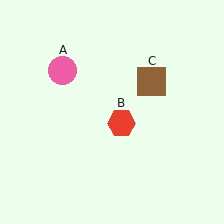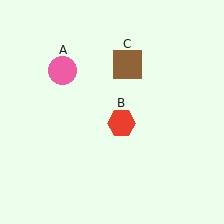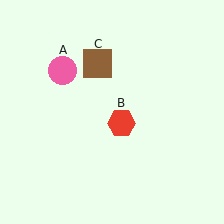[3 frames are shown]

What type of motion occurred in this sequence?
The brown square (object C) rotated counterclockwise around the center of the scene.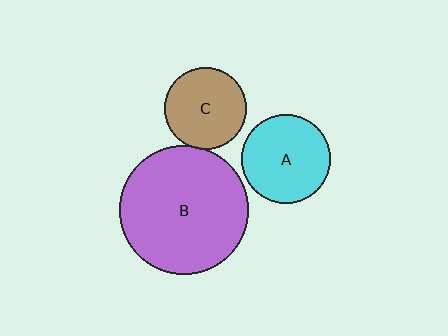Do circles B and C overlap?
Yes.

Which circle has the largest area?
Circle B (purple).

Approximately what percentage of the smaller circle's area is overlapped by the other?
Approximately 5%.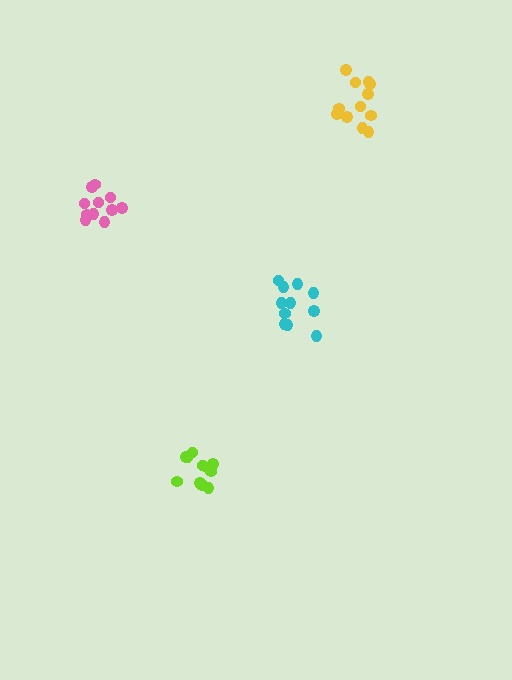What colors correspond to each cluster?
The clusters are colored: lime, pink, cyan, yellow.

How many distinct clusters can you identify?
There are 4 distinct clusters.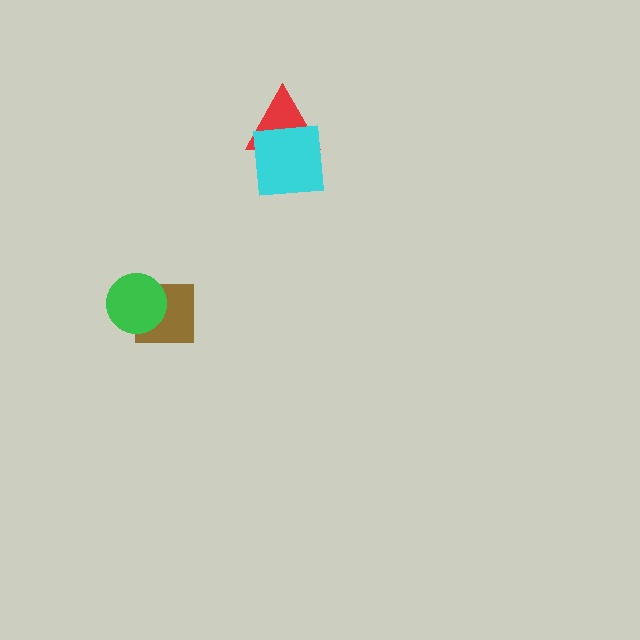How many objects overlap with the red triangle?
1 object overlaps with the red triangle.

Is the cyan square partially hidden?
No, no other shape covers it.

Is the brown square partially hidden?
Yes, it is partially covered by another shape.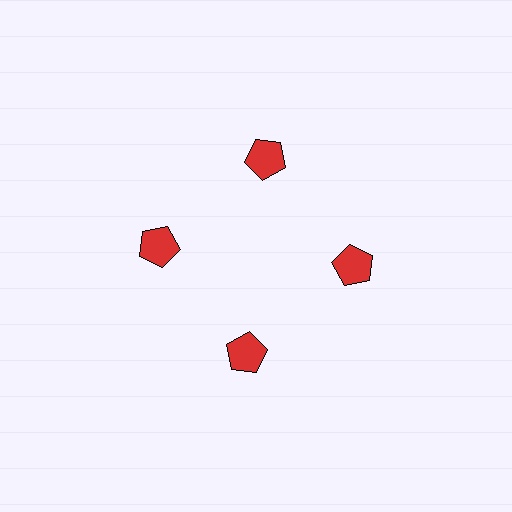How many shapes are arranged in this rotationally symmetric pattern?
There are 4 shapes, arranged in 4 groups of 1.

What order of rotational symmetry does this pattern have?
This pattern has 4-fold rotational symmetry.